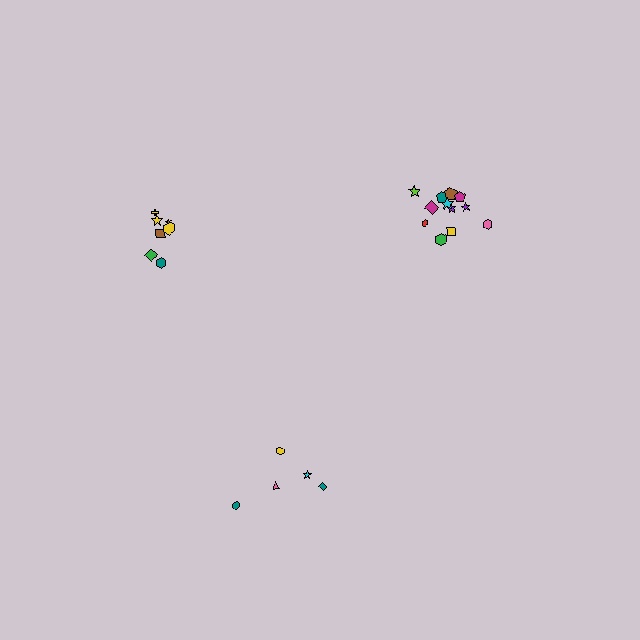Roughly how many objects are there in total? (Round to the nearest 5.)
Roughly 25 objects in total.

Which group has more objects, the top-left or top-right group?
The top-right group.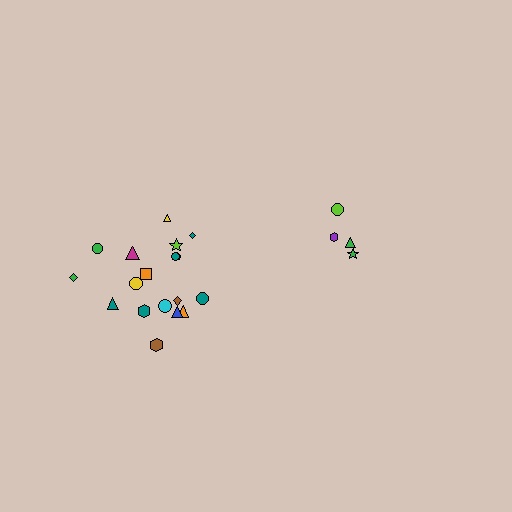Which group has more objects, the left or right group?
The left group.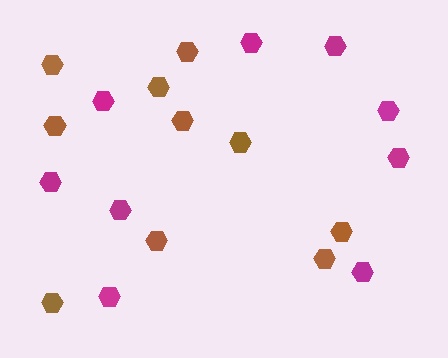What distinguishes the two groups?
There are 2 groups: one group of magenta hexagons (9) and one group of brown hexagons (10).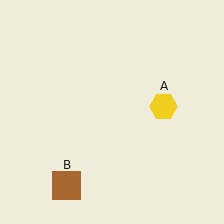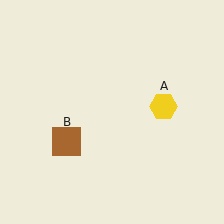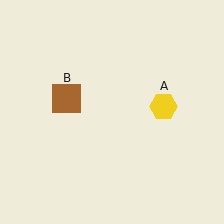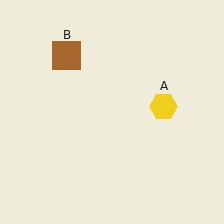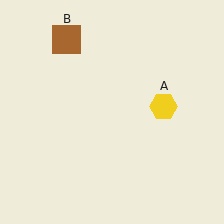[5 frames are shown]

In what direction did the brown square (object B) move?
The brown square (object B) moved up.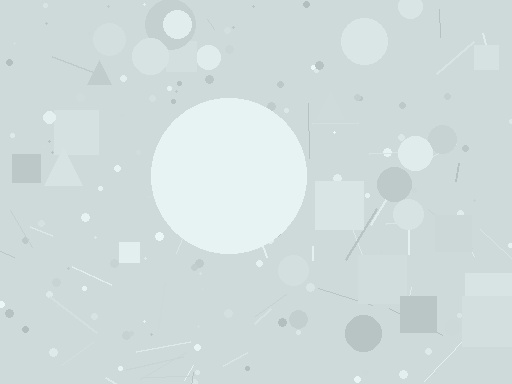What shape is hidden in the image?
A circle is hidden in the image.